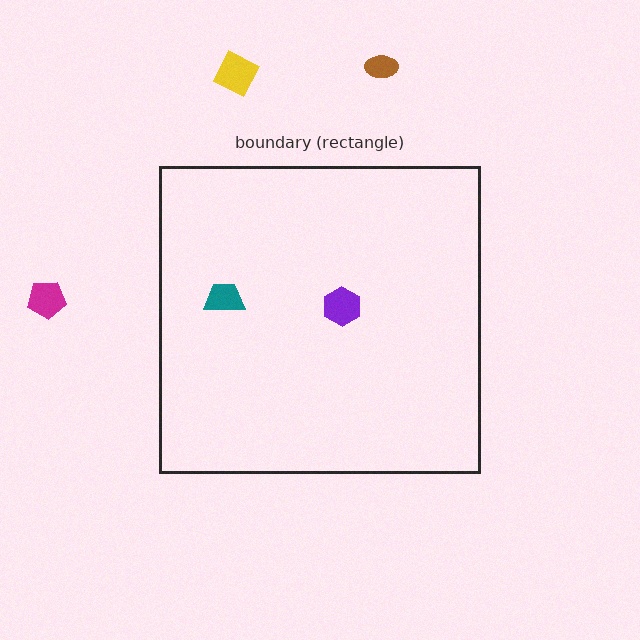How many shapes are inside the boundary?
2 inside, 3 outside.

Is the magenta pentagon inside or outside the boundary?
Outside.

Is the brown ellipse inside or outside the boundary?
Outside.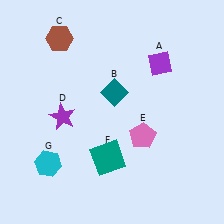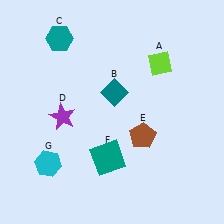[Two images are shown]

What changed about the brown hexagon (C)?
In Image 1, C is brown. In Image 2, it changed to teal.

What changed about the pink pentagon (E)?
In Image 1, E is pink. In Image 2, it changed to brown.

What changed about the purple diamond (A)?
In Image 1, A is purple. In Image 2, it changed to lime.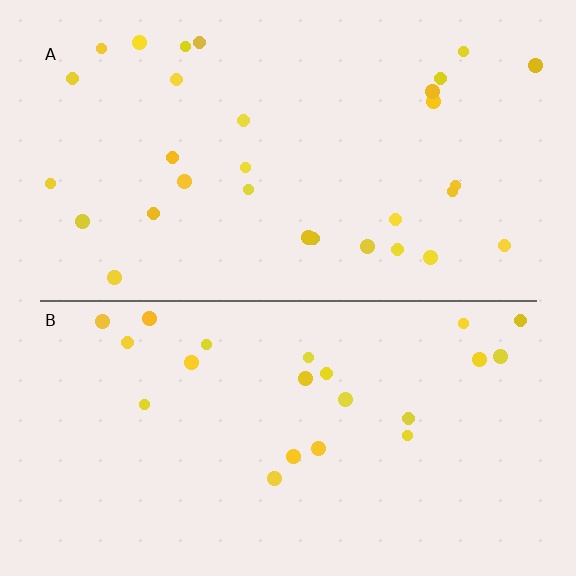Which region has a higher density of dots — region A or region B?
A (the top).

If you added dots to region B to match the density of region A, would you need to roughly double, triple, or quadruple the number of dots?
Approximately double.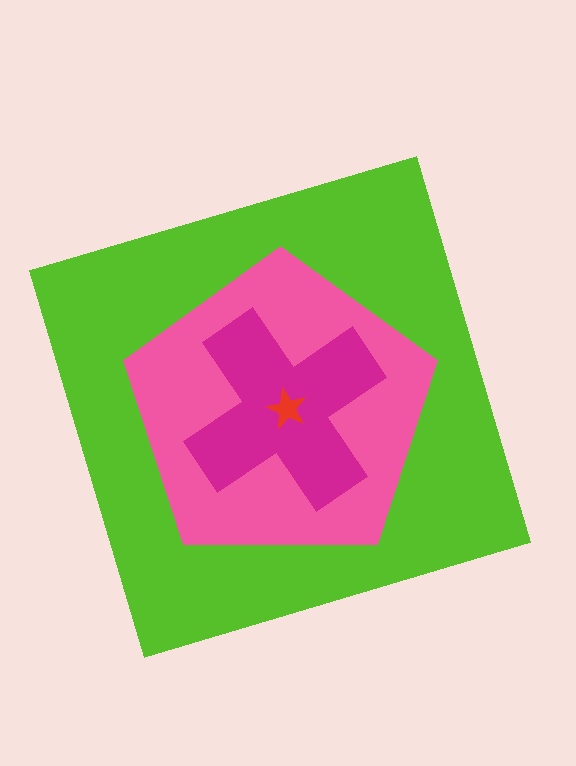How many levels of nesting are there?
4.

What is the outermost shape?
The lime square.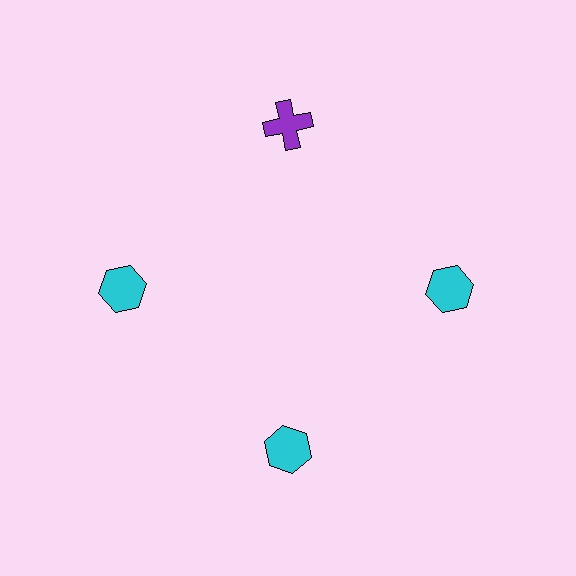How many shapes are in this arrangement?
There are 4 shapes arranged in a ring pattern.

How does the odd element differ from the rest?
It differs in both color (purple instead of cyan) and shape (cross instead of hexagon).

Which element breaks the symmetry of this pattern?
The purple cross at roughly the 12 o'clock position breaks the symmetry. All other shapes are cyan hexagons.